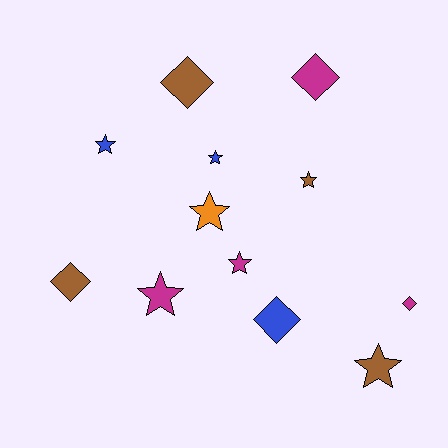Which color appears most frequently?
Brown, with 4 objects.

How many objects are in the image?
There are 12 objects.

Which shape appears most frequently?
Star, with 7 objects.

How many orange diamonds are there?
There are no orange diamonds.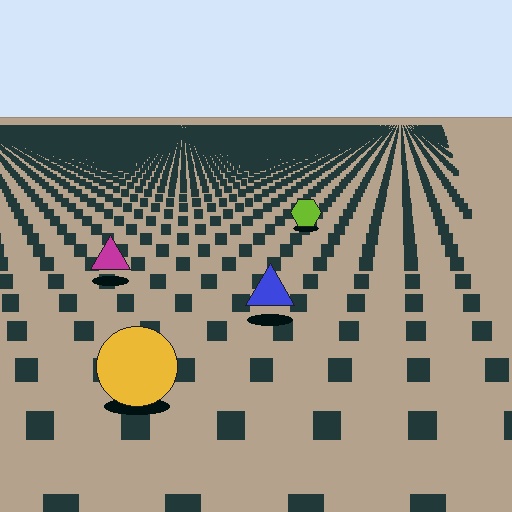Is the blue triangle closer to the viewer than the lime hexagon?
Yes. The blue triangle is closer — you can tell from the texture gradient: the ground texture is coarser near it.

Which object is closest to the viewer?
The yellow circle is closest. The texture marks near it are larger and more spread out.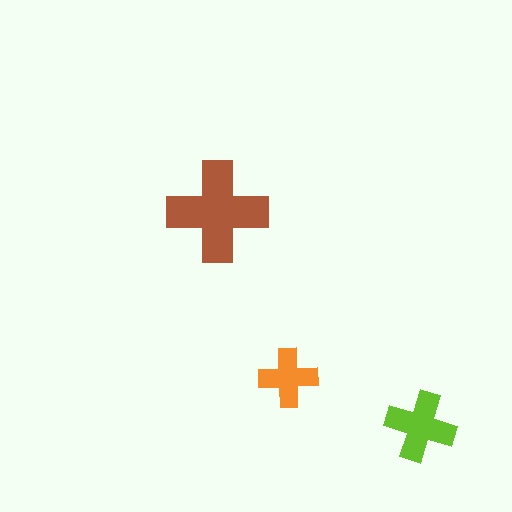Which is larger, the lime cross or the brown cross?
The brown one.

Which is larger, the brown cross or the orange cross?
The brown one.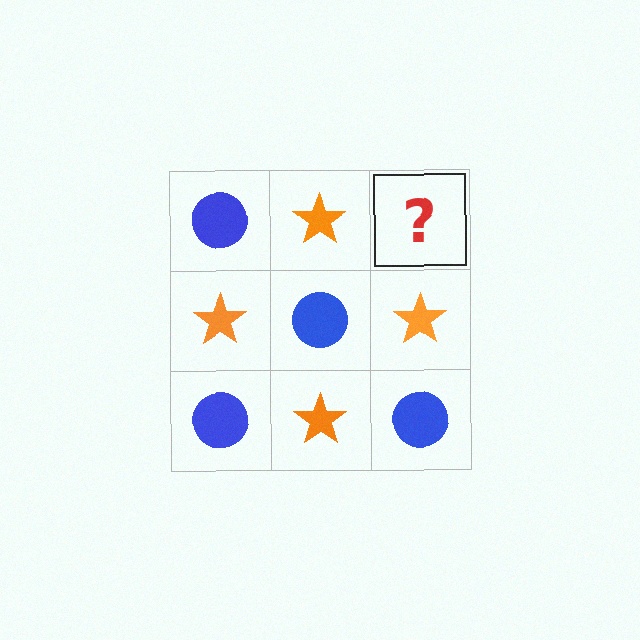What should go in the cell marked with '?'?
The missing cell should contain a blue circle.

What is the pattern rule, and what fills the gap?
The rule is that it alternates blue circle and orange star in a checkerboard pattern. The gap should be filled with a blue circle.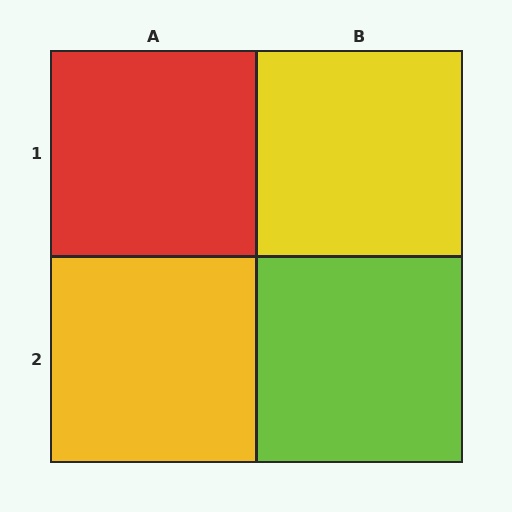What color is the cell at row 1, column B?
Yellow.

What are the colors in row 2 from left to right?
Yellow, lime.